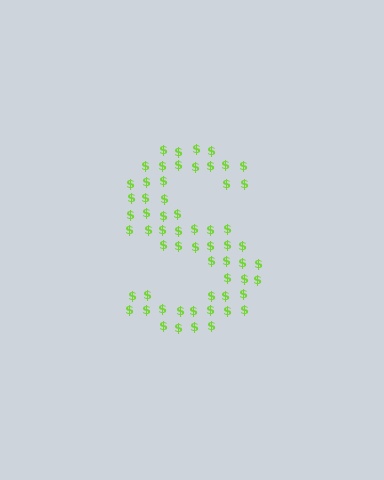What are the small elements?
The small elements are dollar signs.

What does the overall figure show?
The overall figure shows the letter S.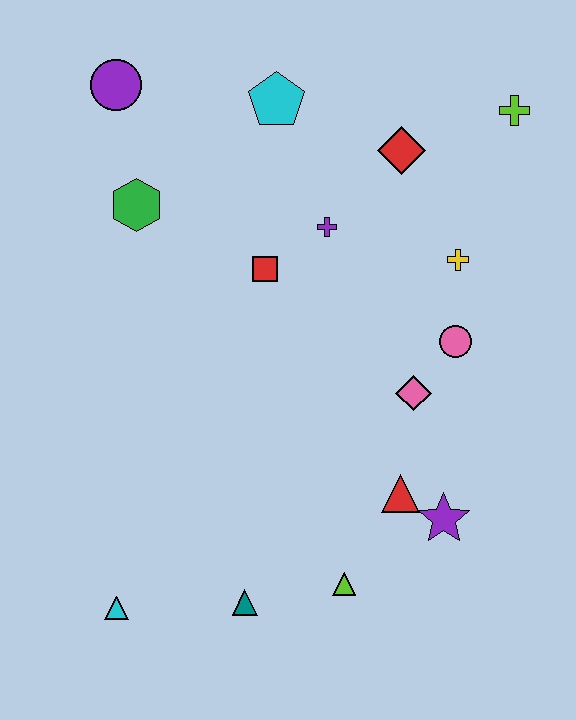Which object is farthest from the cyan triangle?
The lime cross is farthest from the cyan triangle.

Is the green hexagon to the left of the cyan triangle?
No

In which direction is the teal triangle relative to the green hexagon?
The teal triangle is below the green hexagon.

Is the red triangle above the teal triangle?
Yes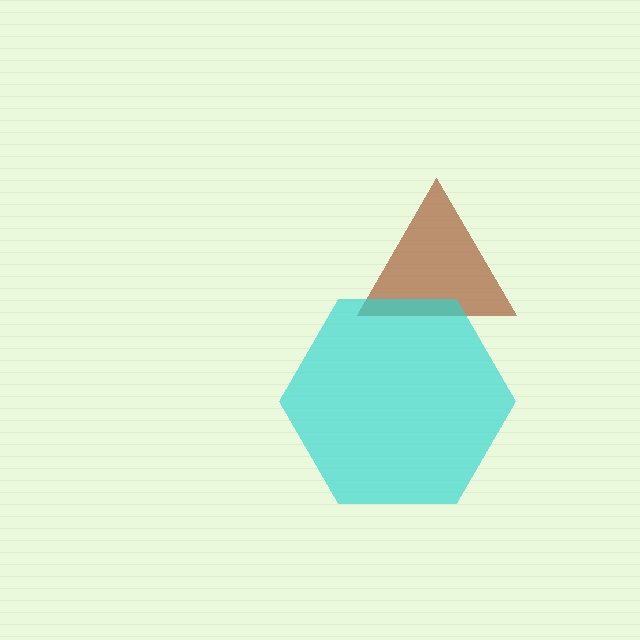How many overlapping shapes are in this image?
There are 2 overlapping shapes in the image.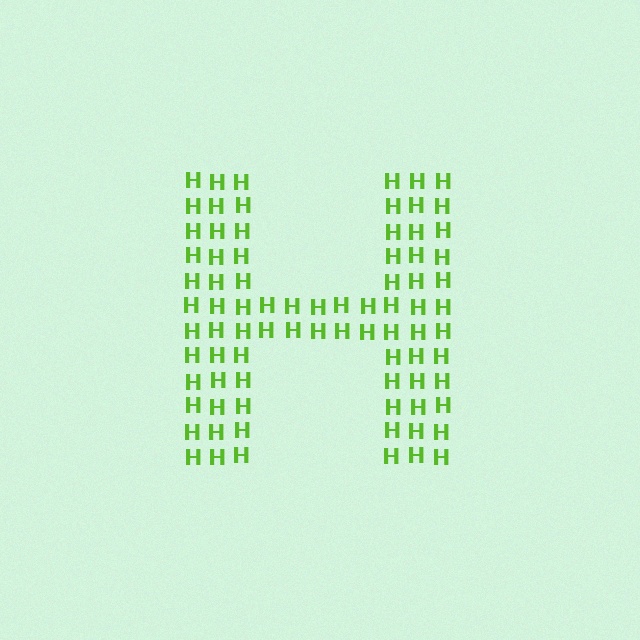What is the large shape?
The large shape is the letter H.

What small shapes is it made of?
It is made of small letter H's.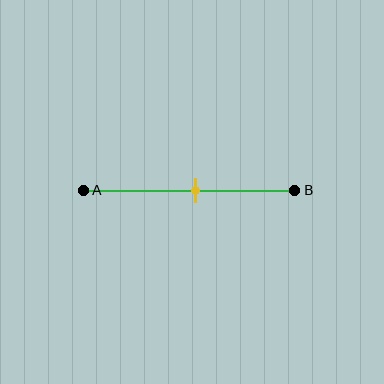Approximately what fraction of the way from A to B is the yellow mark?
The yellow mark is approximately 55% of the way from A to B.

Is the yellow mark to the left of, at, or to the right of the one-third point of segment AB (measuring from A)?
The yellow mark is to the right of the one-third point of segment AB.